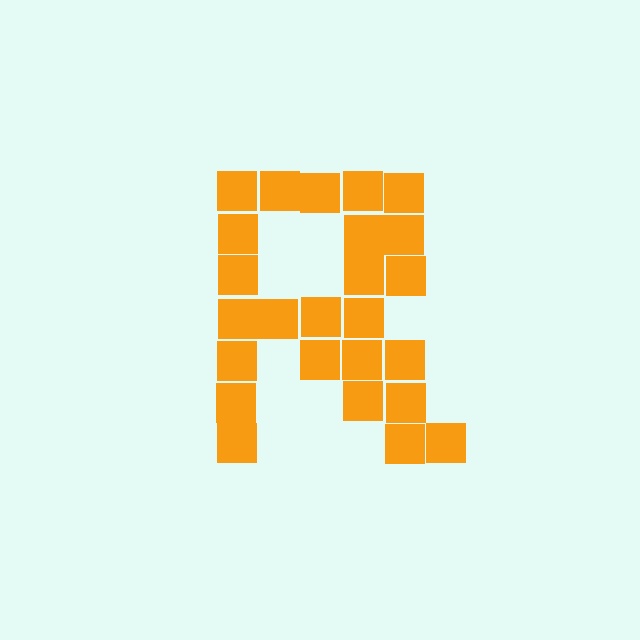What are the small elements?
The small elements are squares.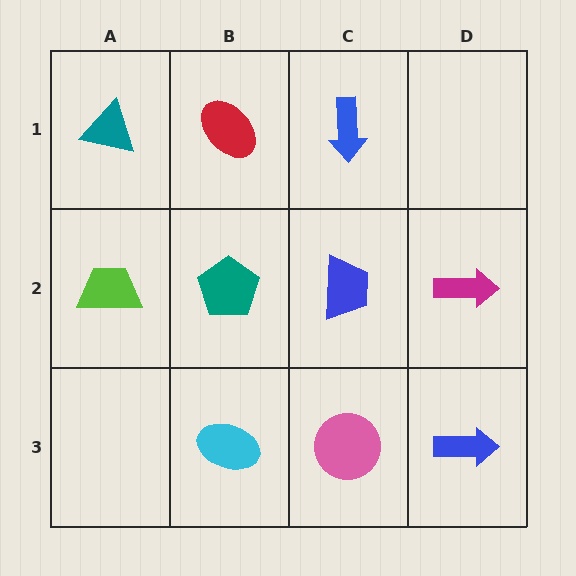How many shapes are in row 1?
3 shapes.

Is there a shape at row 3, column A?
No, that cell is empty.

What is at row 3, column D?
A blue arrow.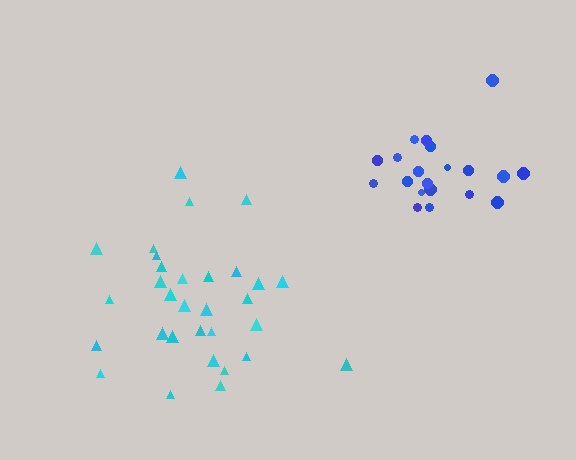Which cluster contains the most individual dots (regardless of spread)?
Cyan (31).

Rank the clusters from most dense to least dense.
blue, cyan.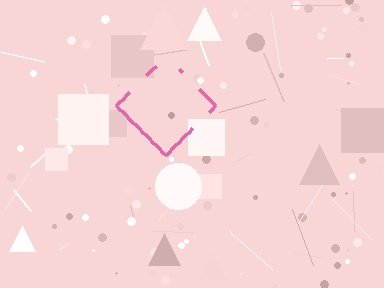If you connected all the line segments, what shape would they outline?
They would outline a diamond.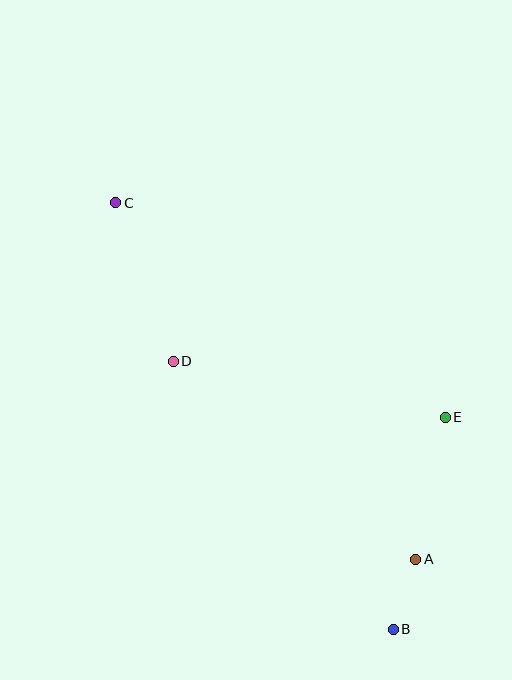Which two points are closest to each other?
Points A and B are closest to each other.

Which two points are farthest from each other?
Points B and C are farthest from each other.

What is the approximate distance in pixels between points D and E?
The distance between D and E is approximately 278 pixels.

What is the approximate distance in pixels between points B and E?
The distance between B and E is approximately 218 pixels.